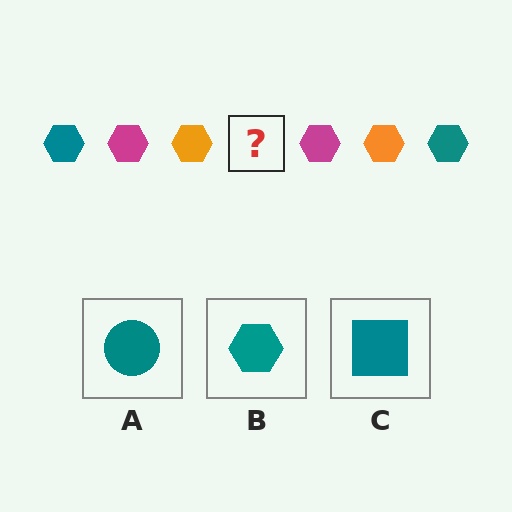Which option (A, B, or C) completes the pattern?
B.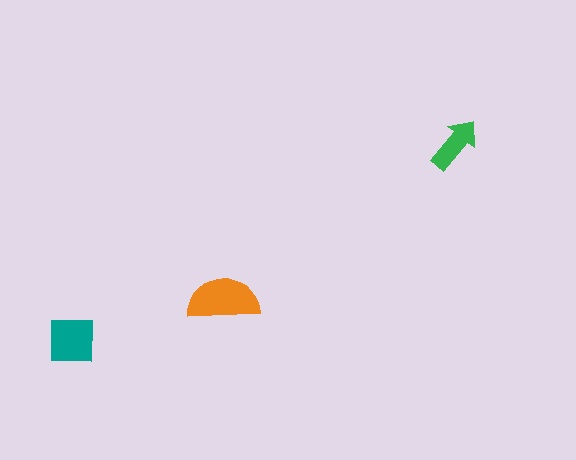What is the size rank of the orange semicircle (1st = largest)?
1st.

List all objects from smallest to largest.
The green arrow, the teal square, the orange semicircle.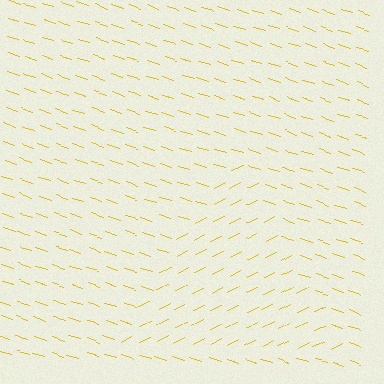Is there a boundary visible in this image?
Yes, there is a texture boundary formed by a change in line orientation.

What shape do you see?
I see a triangle.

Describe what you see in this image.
The image is filled with small yellow line segments. A triangle region in the image has lines oriented differently from the surrounding lines, creating a visible texture boundary.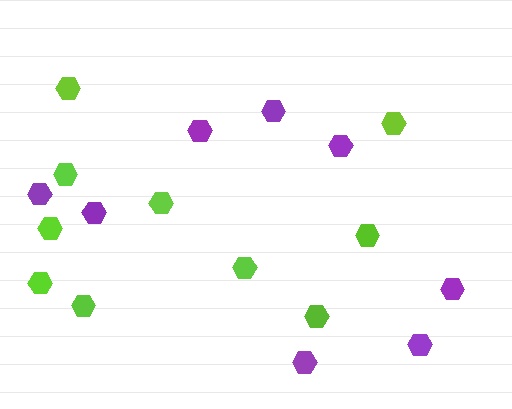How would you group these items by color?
There are 2 groups: one group of lime hexagons (10) and one group of purple hexagons (8).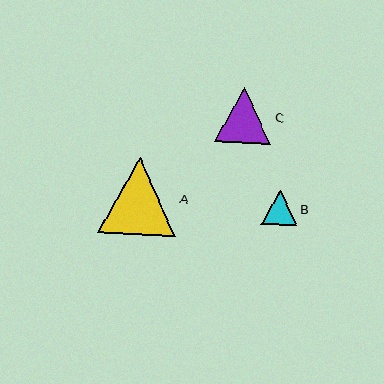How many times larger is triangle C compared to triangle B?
Triangle C is approximately 1.6 times the size of triangle B.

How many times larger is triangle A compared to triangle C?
Triangle A is approximately 1.4 times the size of triangle C.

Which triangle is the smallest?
Triangle B is the smallest with a size of approximately 35 pixels.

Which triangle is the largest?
Triangle A is the largest with a size of approximately 77 pixels.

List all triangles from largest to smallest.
From largest to smallest: A, C, B.